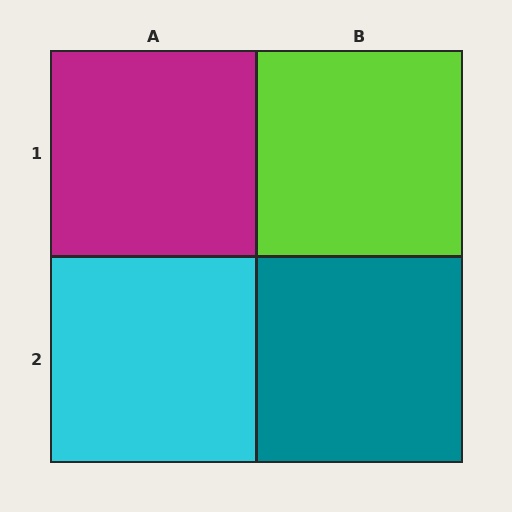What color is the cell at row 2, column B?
Teal.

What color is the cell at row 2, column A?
Cyan.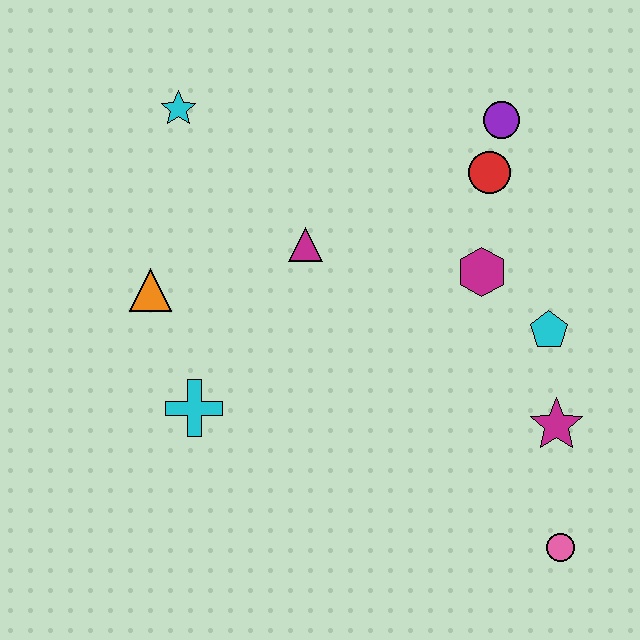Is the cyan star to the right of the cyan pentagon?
No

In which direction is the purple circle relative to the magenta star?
The purple circle is above the magenta star.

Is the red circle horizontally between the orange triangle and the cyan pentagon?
Yes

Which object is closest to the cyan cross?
The orange triangle is closest to the cyan cross.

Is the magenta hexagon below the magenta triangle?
Yes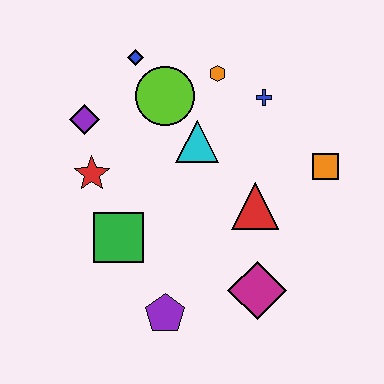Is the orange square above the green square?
Yes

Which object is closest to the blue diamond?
The lime circle is closest to the blue diamond.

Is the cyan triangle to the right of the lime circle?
Yes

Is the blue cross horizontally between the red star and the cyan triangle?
No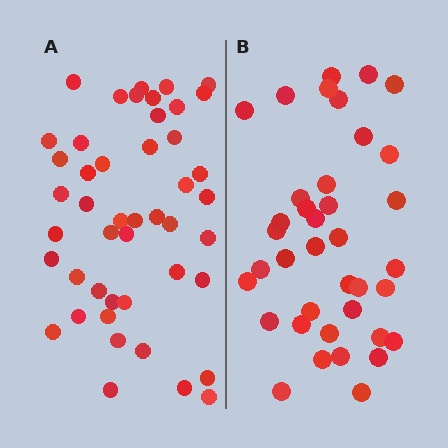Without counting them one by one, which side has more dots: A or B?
Region A (the left region) has more dots.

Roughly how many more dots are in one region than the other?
Region A has roughly 8 or so more dots than region B.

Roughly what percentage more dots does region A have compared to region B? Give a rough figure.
About 20% more.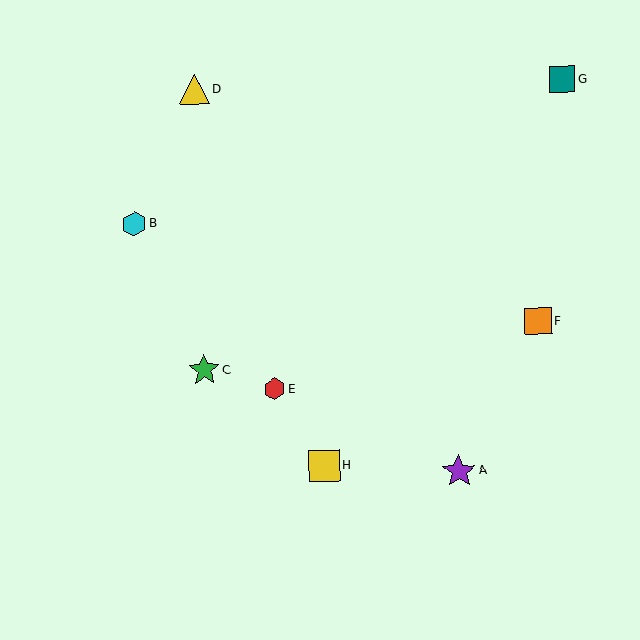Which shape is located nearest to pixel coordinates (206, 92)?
The yellow triangle (labeled D) at (194, 89) is nearest to that location.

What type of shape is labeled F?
Shape F is an orange square.